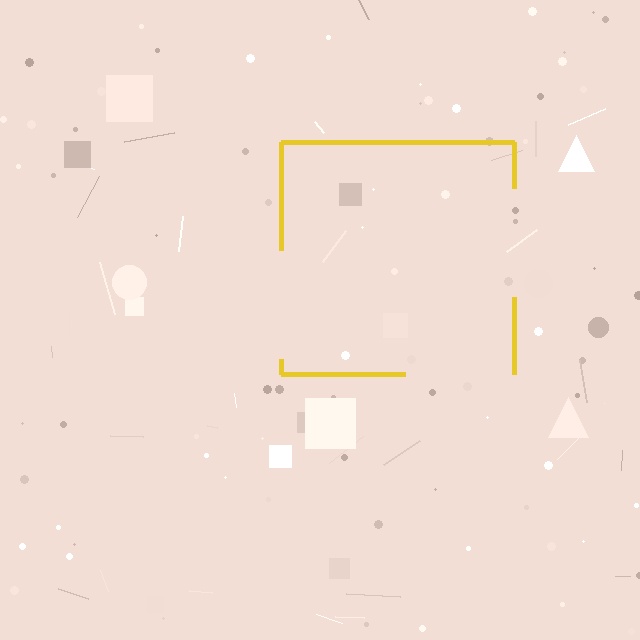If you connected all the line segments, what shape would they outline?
They would outline a square.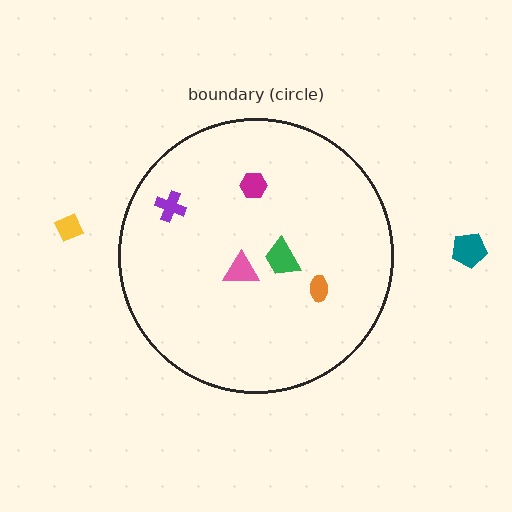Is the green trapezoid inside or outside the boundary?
Inside.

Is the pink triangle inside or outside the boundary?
Inside.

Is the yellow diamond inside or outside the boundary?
Outside.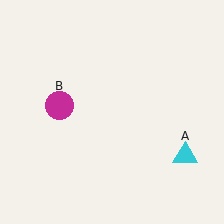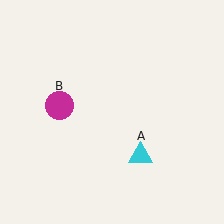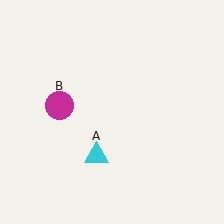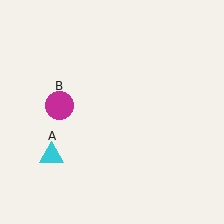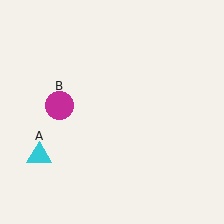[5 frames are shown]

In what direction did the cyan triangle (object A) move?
The cyan triangle (object A) moved left.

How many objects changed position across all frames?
1 object changed position: cyan triangle (object A).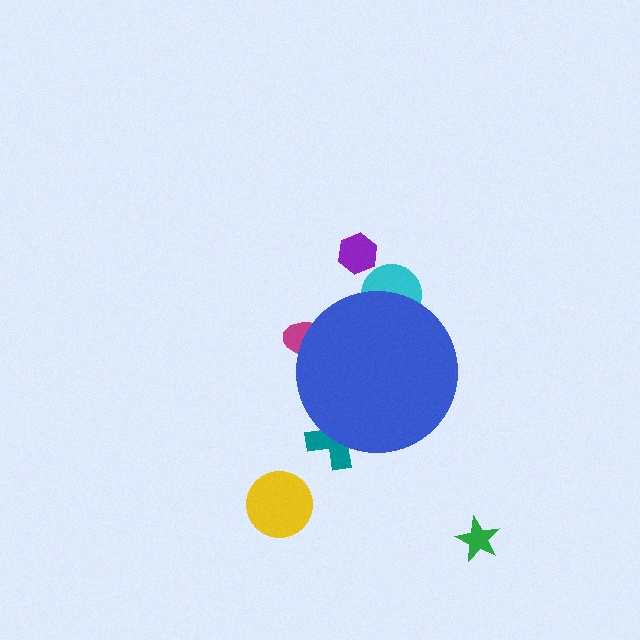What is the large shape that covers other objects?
A blue circle.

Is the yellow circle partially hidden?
No, the yellow circle is fully visible.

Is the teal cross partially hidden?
Yes, the teal cross is partially hidden behind the blue circle.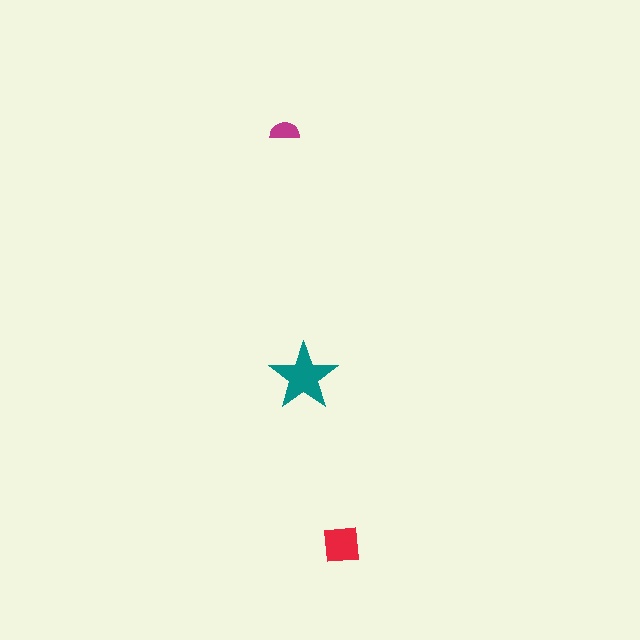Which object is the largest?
The teal star.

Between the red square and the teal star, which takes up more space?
The teal star.